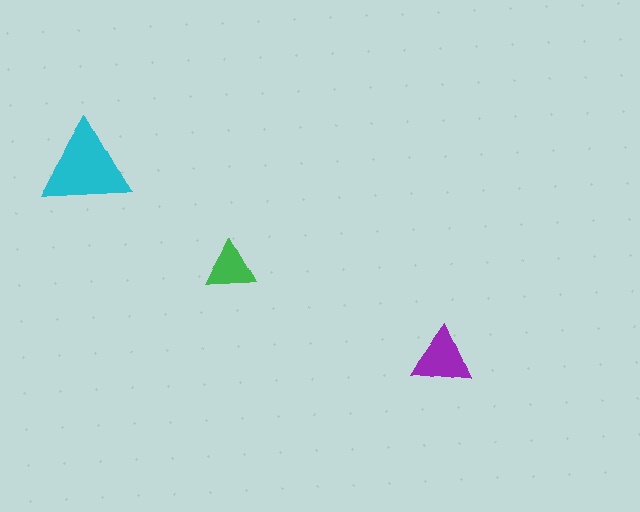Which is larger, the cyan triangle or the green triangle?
The cyan one.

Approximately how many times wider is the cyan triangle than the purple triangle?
About 1.5 times wider.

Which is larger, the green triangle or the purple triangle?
The purple one.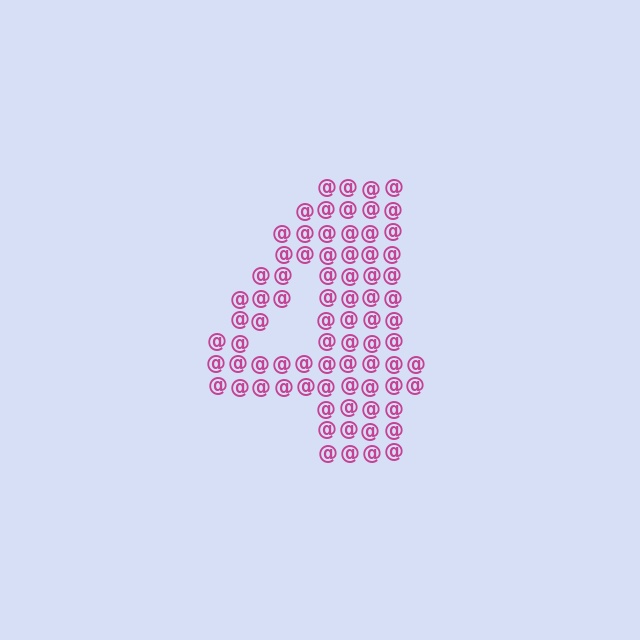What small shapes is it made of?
It is made of small at signs.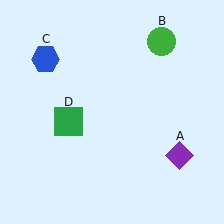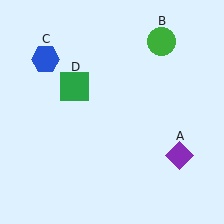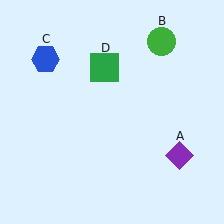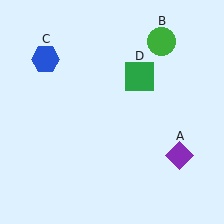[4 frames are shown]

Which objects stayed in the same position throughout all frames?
Purple diamond (object A) and green circle (object B) and blue hexagon (object C) remained stationary.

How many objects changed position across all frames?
1 object changed position: green square (object D).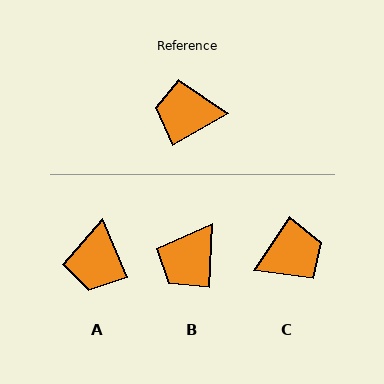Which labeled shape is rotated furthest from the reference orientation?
C, about 154 degrees away.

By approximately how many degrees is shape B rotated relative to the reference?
Approximately 58 degrees counter-clockwise.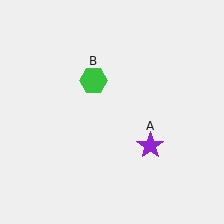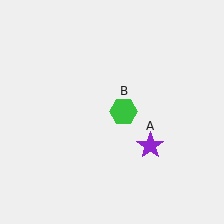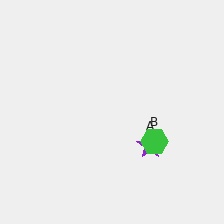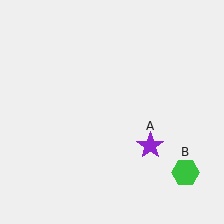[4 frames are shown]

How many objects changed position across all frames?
1 object changed position: green hexagon (object B).